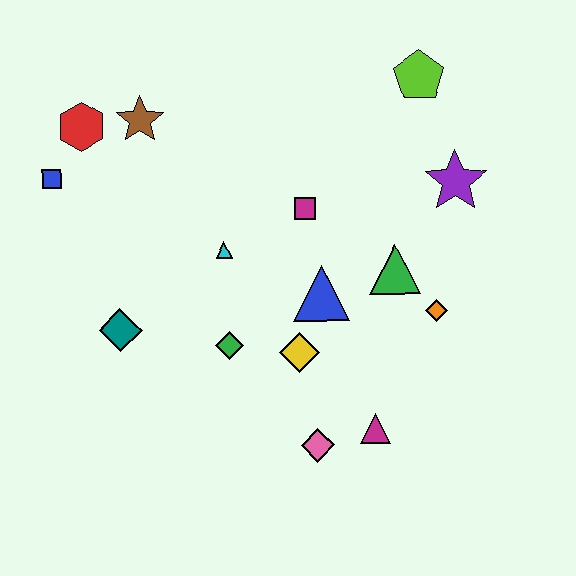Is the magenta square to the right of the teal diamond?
Yes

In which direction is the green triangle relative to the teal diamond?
The green triangle is to the right of the teal diamond.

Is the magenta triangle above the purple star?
No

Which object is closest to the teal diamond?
The green diamond is closest to the teal diamond.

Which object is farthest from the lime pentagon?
The teal diamond is farthest from the lime pentagon.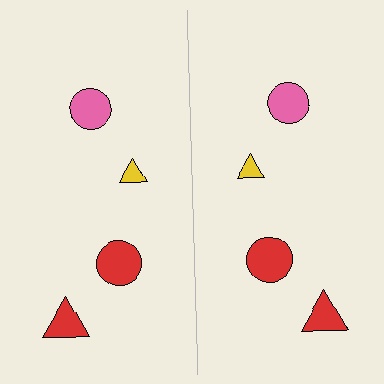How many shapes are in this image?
There are 8 shapes in this image.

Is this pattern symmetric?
Yes, this pattern has bilateral (reflection) symmetry.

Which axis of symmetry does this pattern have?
The pattern has a vertical axis of symmetry running through the center of the image.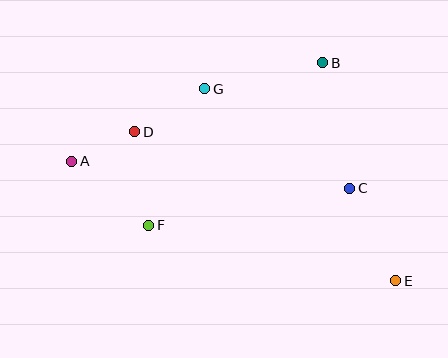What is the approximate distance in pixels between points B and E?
The distance between B and E is approximately 230 pixels.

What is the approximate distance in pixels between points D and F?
The distance between D and F is approximately 94 pixels.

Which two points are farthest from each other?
Points A and E are farthest from each other.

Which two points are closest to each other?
Points A and D are closest to each other.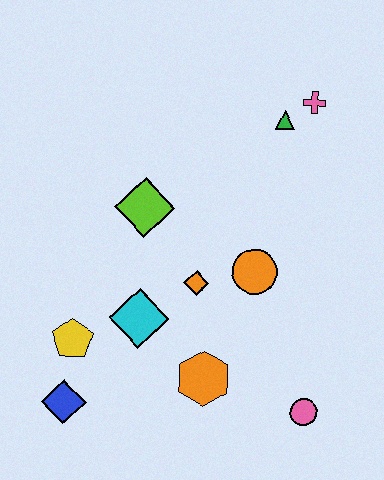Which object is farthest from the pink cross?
The blue diamond is farthest from the pink cross.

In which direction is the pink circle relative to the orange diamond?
The pink circle is below the orange diamond.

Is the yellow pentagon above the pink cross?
No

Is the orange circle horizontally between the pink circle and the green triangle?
No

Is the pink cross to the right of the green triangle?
Yes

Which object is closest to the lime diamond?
The orange diamond is closest to the lime diamond.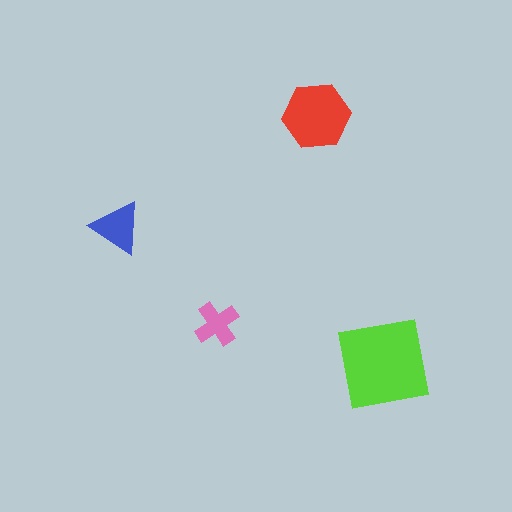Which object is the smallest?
The pink cross.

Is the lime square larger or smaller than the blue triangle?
Larger.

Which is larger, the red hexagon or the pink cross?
The red hexagon.